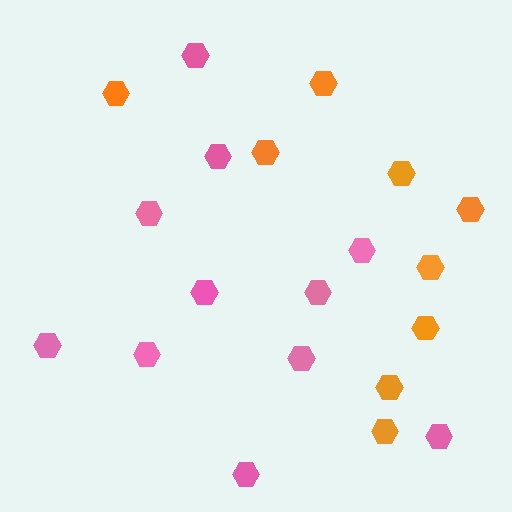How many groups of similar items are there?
There are 2 groups: one group of pink hexagons (11) and one group of orange hexagons (9).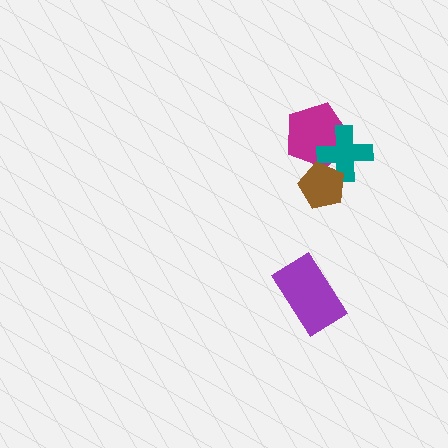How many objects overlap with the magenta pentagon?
2 objects overlap with the magenta pentagon.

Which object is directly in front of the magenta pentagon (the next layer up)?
The teal cross is directly in front of the magenta pentagon.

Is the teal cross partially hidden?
Yes, it is partially covered by another shape.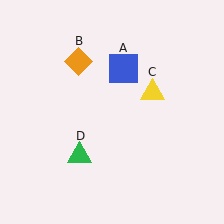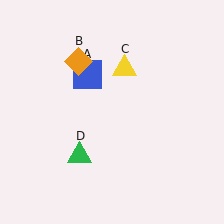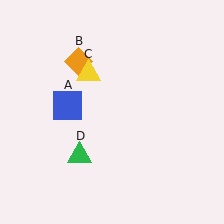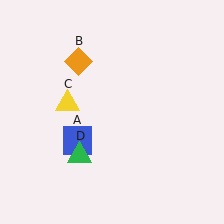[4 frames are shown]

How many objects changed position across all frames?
2 objects changed position: blue square (object A), yellow triangle (object C).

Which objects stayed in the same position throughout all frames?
Orange diamond (object B) and green triangle (object D) remained stationary.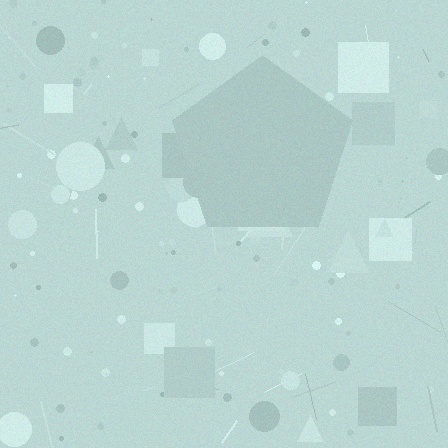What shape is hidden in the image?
A pentagon is hidden in the image.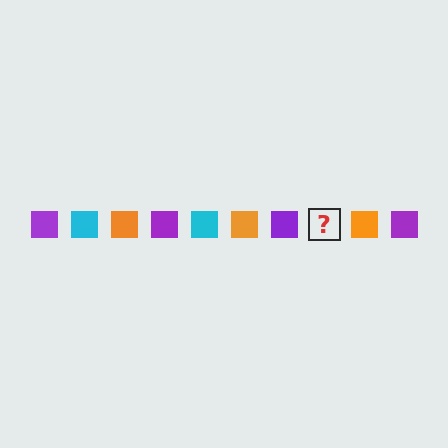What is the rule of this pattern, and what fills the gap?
The rule is that the pattern cycles through purple, cyan, orange squares. The gap should be filled with a cyan square.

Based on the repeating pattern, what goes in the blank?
The blank should be a cyan square.